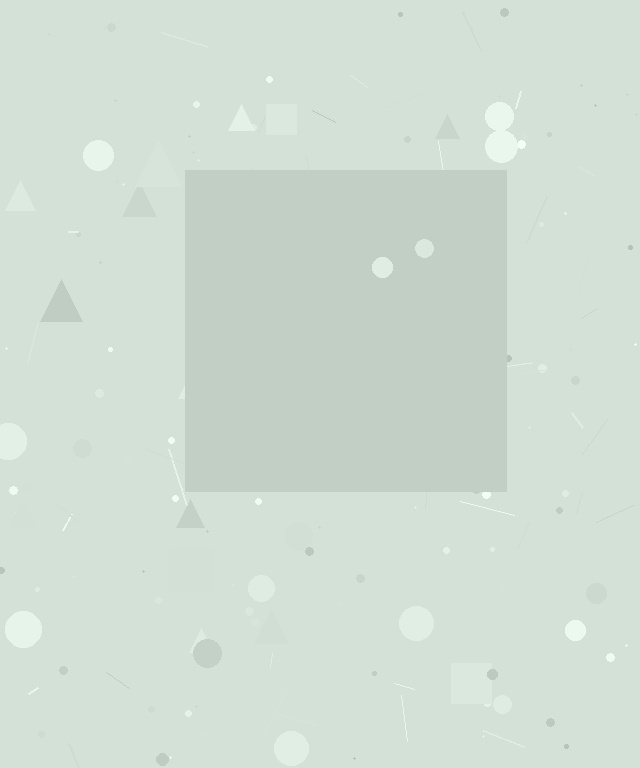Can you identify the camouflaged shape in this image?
The camouflaged shape is a square.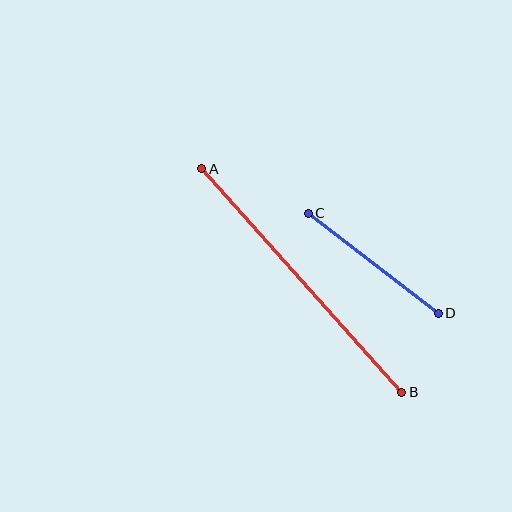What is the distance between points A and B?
The distance is approximately 300 pixels.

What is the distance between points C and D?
The distance is approximately 164 pixels.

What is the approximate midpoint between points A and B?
The midpoint is at approximately (302, 281) pixels.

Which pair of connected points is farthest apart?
Points A and B are farthest apart.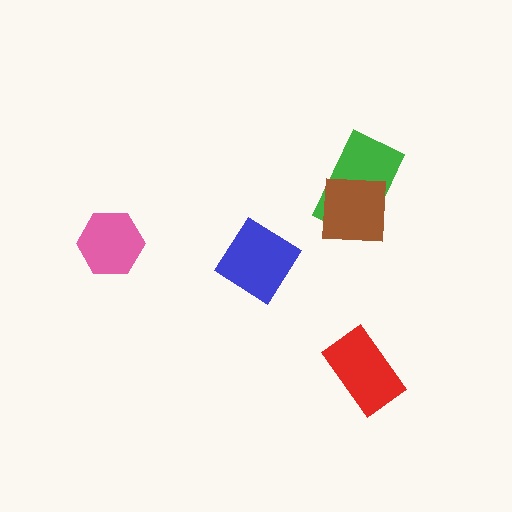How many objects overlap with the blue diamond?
0 objects overlap with the blue diamond.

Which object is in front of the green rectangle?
The brown square is in front of the green rectangle.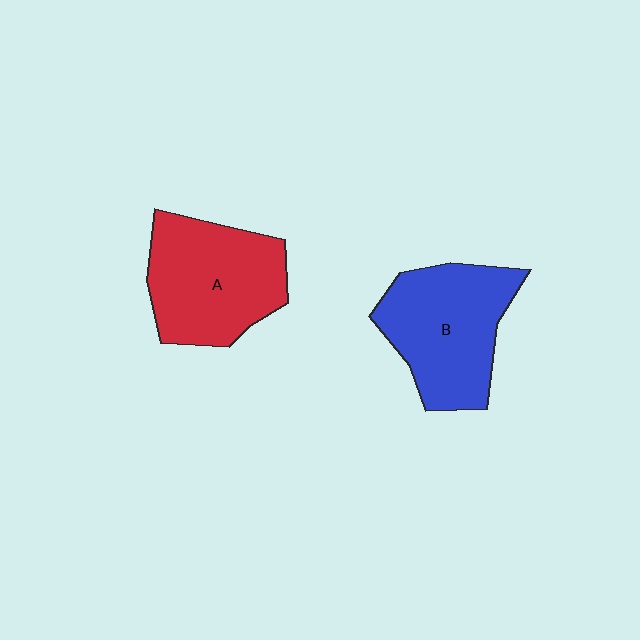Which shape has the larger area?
Shape B (blue).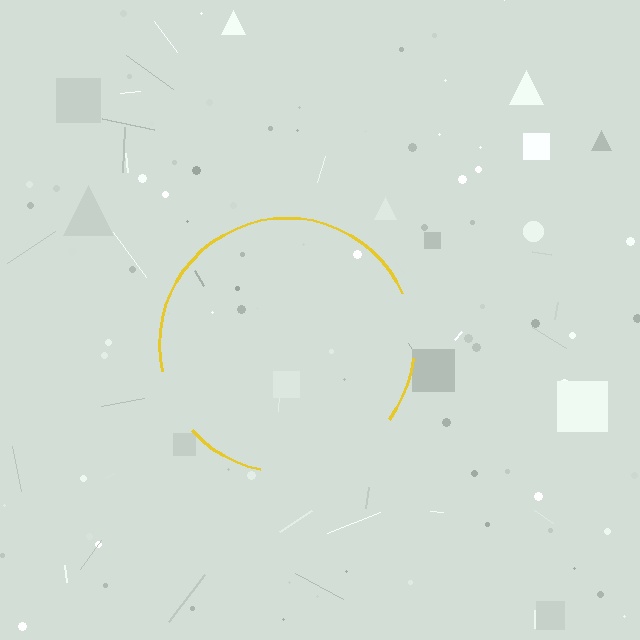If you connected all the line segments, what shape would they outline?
They would outline a circle.